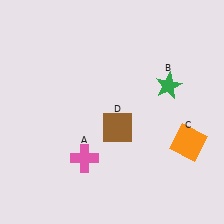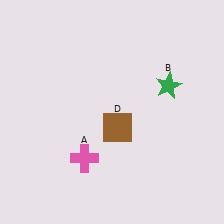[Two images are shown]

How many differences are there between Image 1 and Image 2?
There is 1 difference between the two images.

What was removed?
The orange square (C) was removed in Image 2.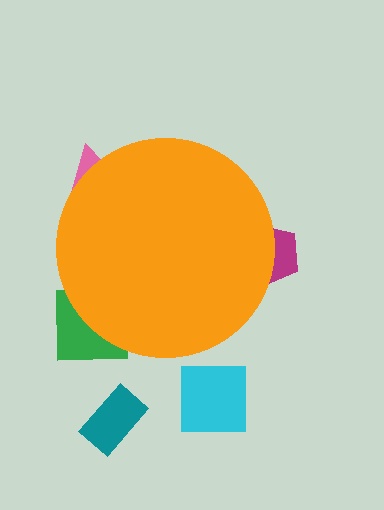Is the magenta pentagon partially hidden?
Yes, the magenta pentagon is partially hidden behind the orange circle.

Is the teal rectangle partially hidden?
No, the teal rectangle is fully visible.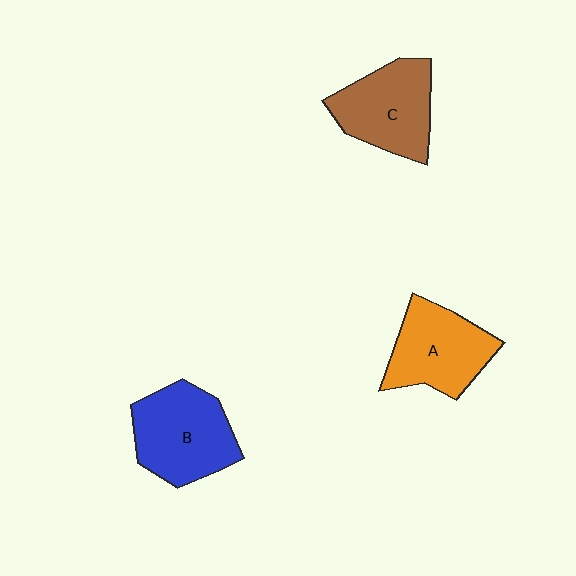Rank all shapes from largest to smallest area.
From largest to smallest: B (blue), C (brown), A (orange).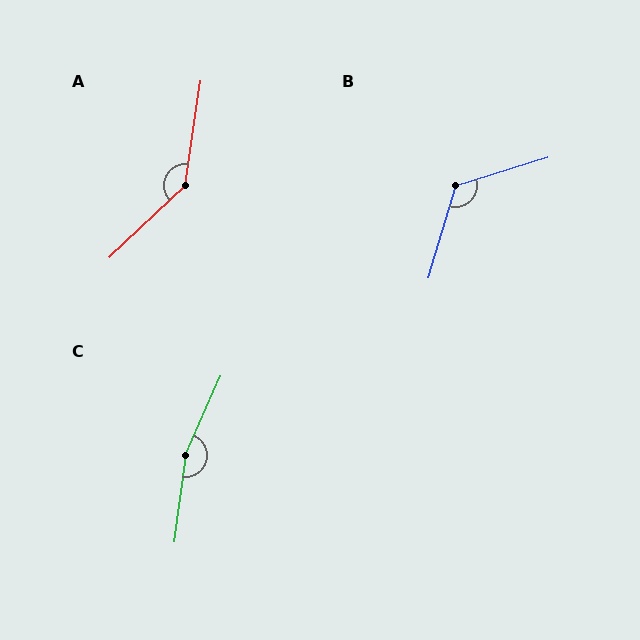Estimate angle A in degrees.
Approximately 142 degrees.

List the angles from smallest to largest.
B (124°), A (142°), C (164°).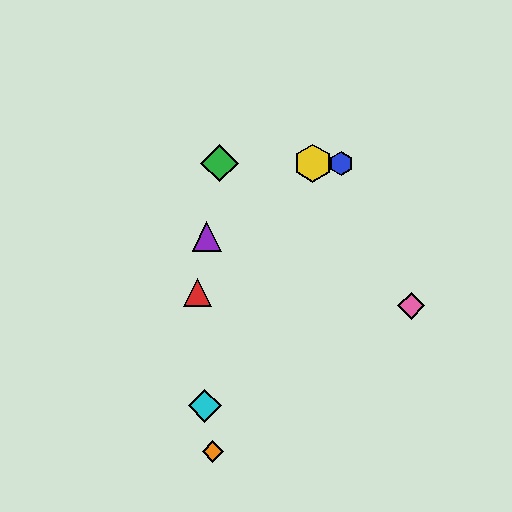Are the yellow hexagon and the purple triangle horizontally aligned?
No, the yellow hexagon is at y≈163 and the purple triangle is at y≈236.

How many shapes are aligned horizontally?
3 shapes (the blue hexagon, the green diamond, the yellow hexagon) are aligned horizontally.